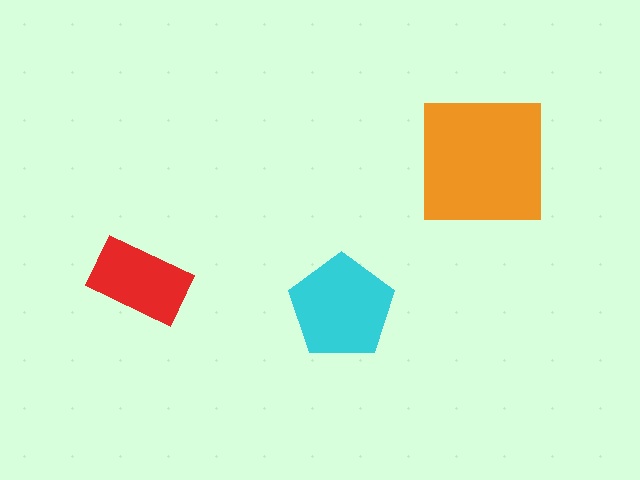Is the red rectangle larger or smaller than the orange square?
Smaller.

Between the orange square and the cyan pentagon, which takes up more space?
The orange square.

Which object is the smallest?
The red rectangle.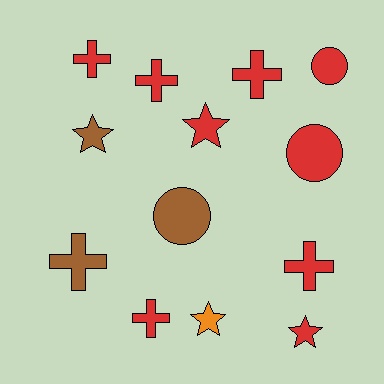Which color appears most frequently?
Red, with 9 objects.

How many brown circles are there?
There is 1 brown circle.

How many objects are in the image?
There are 13 objects.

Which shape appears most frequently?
Cross, with 6 objects.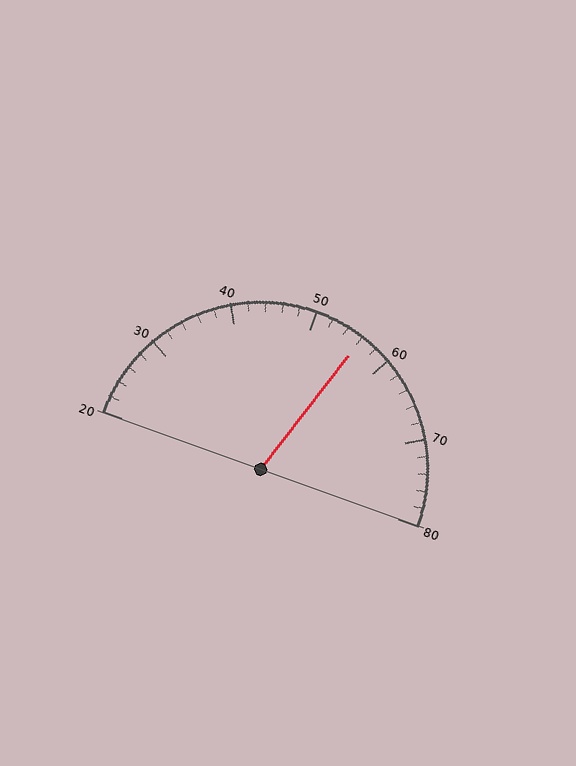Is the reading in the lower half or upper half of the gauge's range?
The reading is in the upper half of the range (20 to 80).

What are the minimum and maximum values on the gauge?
The gauge ranges from 20 to 80.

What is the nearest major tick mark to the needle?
The nearest major tick mark is 60.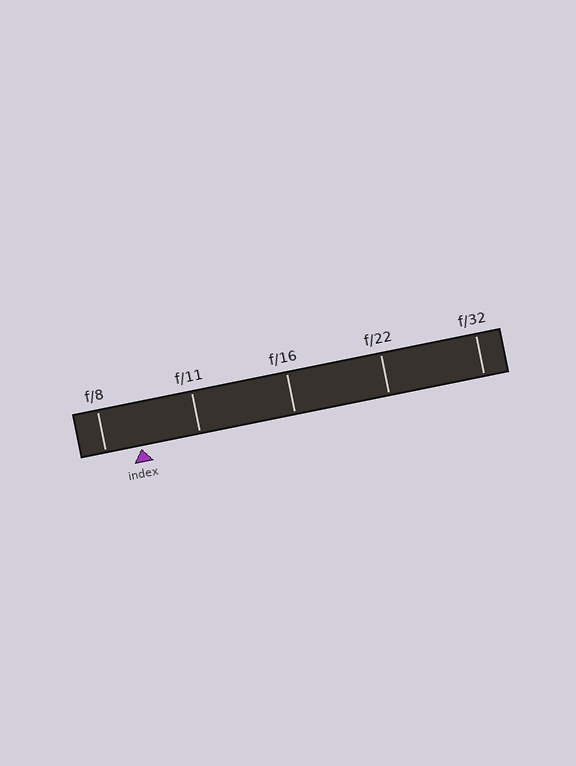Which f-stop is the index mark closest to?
The index mark is closest to f/8.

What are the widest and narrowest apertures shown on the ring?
The widest aperture shown is f/8 and the narrowest is f/32.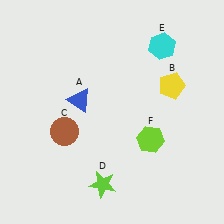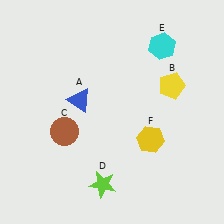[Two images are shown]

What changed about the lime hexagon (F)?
In Image 1, F is lime. In Image 2, it changed to yellow.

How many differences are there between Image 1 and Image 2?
There is 1 difference between the two images.